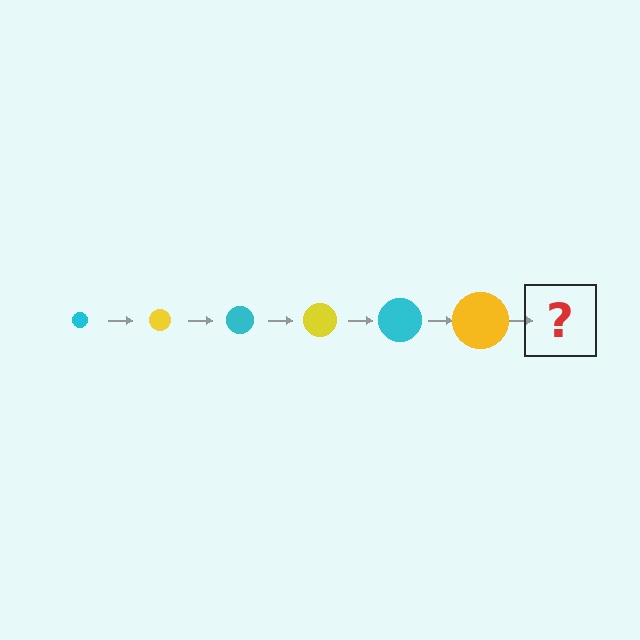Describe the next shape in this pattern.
It should be a cyan circle, larger than the previous one.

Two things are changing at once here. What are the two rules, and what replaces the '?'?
The two rules are that the circle grows larger each step and the color cycles through cyan and yellow. The '?' should be a cyan circle, larger than the previous one.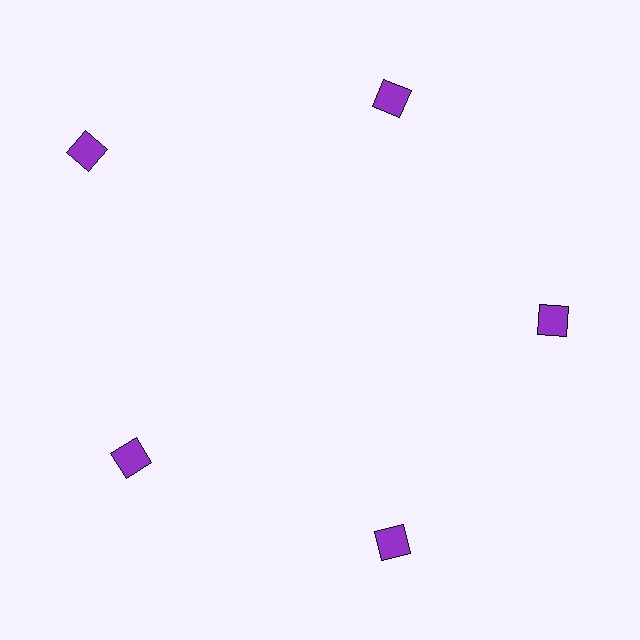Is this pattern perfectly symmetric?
No. The 5 purple squares are arranged in a ring, but one element near the 10 o'clock position is pushed outward from the center, breaking the 5-fold rotational symmetry.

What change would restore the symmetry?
The symmetry would be restored by moving it inward, back onto the ring so that all 5 squares sit at equal angles and equal distance from the center.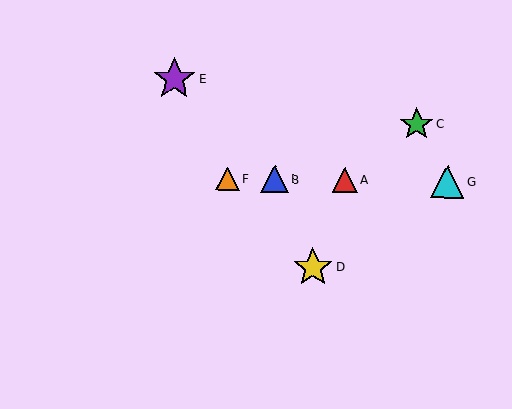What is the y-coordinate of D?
Object D is at y≈267.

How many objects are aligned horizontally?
4 objects (A, B, F, G) are aligned horizontally.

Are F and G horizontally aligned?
Yes, both are at y≈179.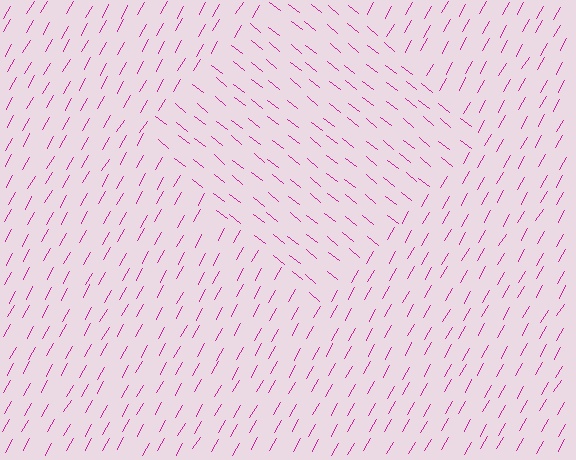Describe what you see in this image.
The image is filled with small magenta line segments. A diamond region in the image has lines oriented differently from the surrounding lines, creating a visible texture boundary.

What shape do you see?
I see a diamond.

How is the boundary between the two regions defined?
The boundary is defined purely by a change in line orientation (approximately 81 degrees difference). All lines are the same color and thickness.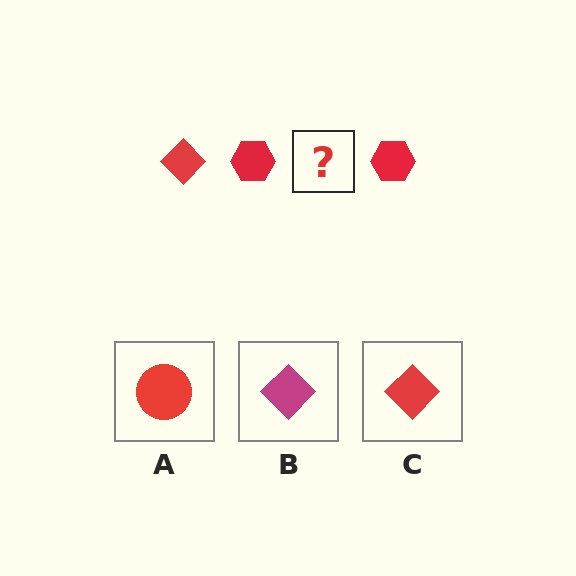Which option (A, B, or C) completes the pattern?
C.